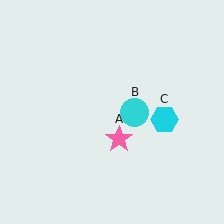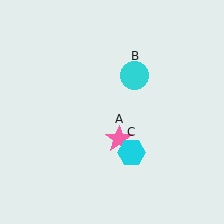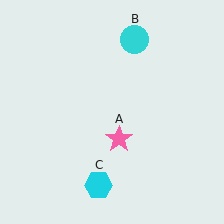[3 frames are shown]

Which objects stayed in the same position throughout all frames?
Pink star (object A) remained stationary.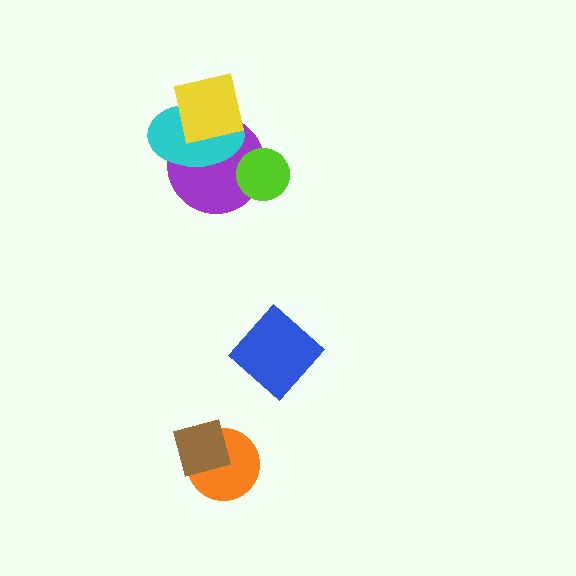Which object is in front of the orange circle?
The brown square is in front of the orange circle.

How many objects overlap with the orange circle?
1 object overlaps with the orange circle.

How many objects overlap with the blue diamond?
0 objects overlap with the blue diamond.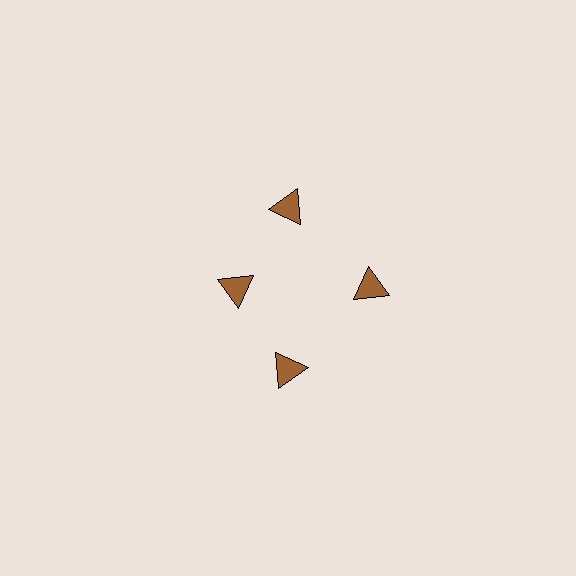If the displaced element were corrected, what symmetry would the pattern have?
It would have 4-fold rotational symmetry — the pattern would map onto itself every 90 degrees.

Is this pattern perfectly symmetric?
No. The 4 brown triangles are arranged in a ring, but one element near the 9 o'clock position is pulled inward toward the center, breaking the 4-fold rotational symmetry.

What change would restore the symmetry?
The symmetry would be restored by moving it outward, back onto the ring so that all 4 triangles sit at equal angles and equal distance from the center.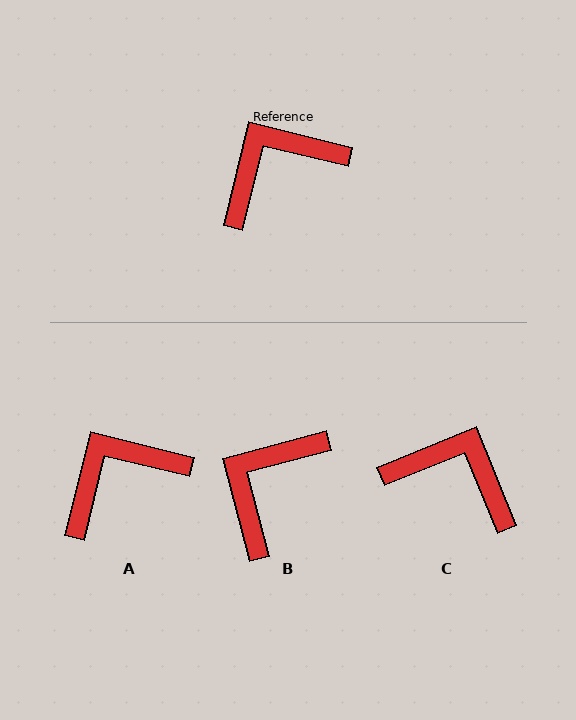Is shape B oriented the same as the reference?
No, it is off by about 29 degrees.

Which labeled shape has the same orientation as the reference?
A.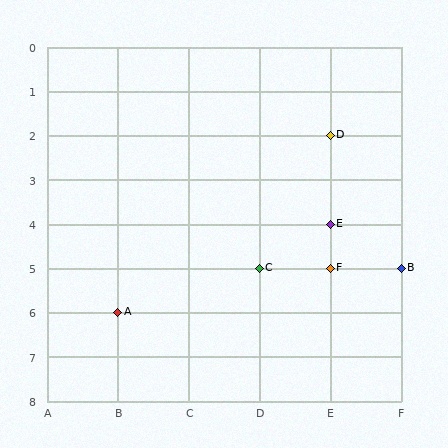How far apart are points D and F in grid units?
Points D and F are 3 rows apart.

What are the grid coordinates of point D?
Point D is at grid coordinates (E, 2).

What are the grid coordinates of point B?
Point B is at grid coordinates (F, 5).